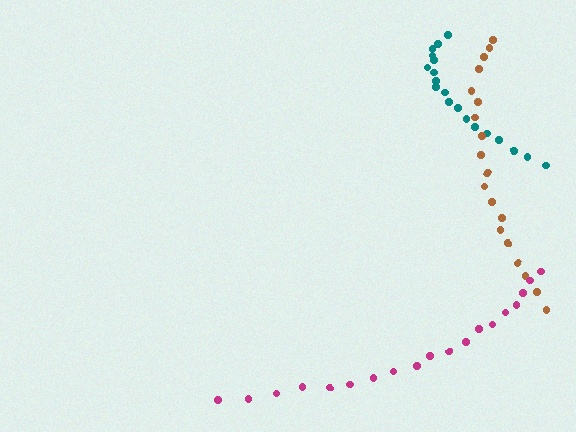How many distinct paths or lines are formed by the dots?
There are 3 distinct paths.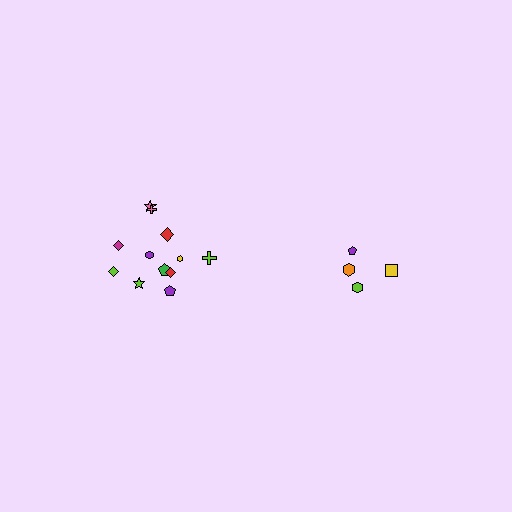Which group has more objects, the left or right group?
The left group.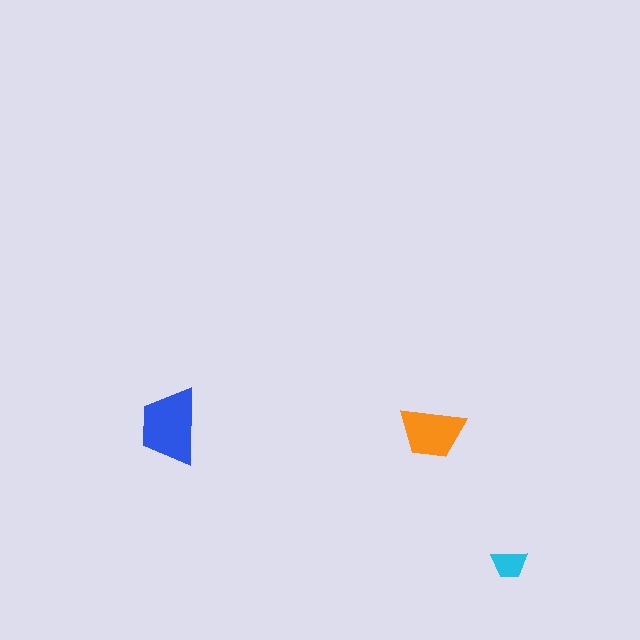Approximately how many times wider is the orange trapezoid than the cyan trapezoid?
About 2 times wider.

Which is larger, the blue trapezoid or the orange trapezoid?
The blue one.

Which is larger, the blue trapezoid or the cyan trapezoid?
The blue one.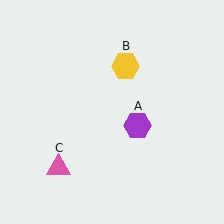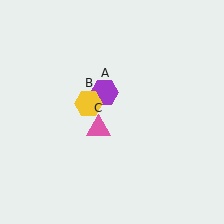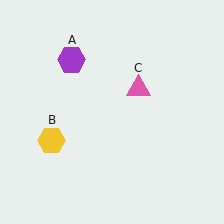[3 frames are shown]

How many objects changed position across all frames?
3 objects changed position: purple hexagon (object A), yellow hexagon (object B), pink triangle (object C).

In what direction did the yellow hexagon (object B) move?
The yellow hexagon (object B) moved down and to the left.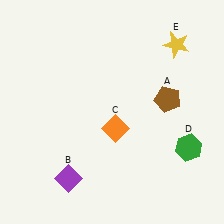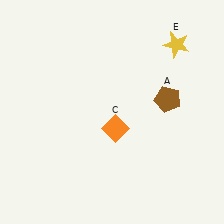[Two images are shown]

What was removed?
The purple diamond (B), the green hexagon (D) were removed in Image 2.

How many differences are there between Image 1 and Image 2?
There are 2 differences between the two images.